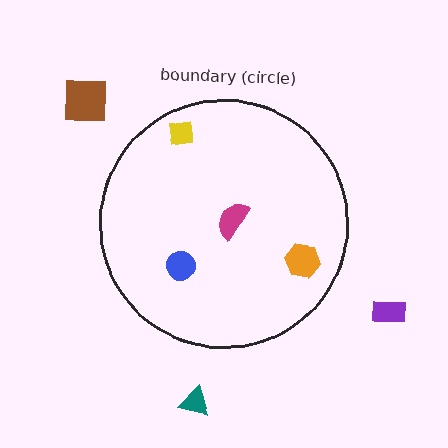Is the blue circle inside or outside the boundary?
Inside.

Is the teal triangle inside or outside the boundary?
Outside.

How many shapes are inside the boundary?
4 inside, 3 outside.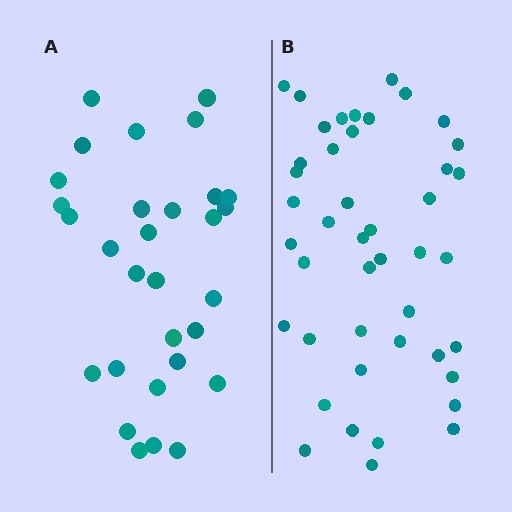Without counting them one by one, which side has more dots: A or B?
Region B (the right region) has more dots.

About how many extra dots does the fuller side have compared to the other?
Region B has approximately 15 more dots than region A.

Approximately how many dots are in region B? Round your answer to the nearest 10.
About 40 dots. (The exact count is 44, which rounds to 40.)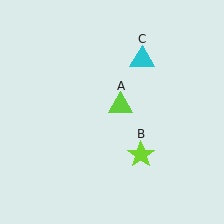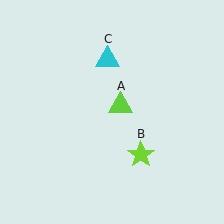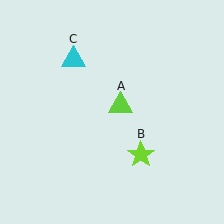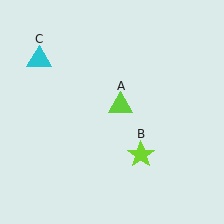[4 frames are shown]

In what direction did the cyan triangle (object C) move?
The cyan triangle (object C) moved left.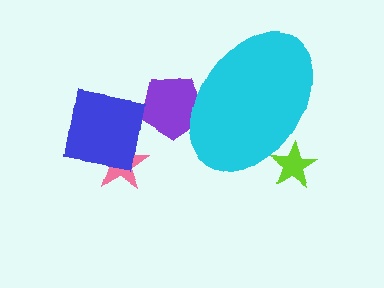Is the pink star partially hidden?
No, the pink star is fully visible.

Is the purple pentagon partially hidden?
Yes, the purple pentagon is partially hidden behind the cyan ellipse.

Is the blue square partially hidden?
No, the blue square is fully visible.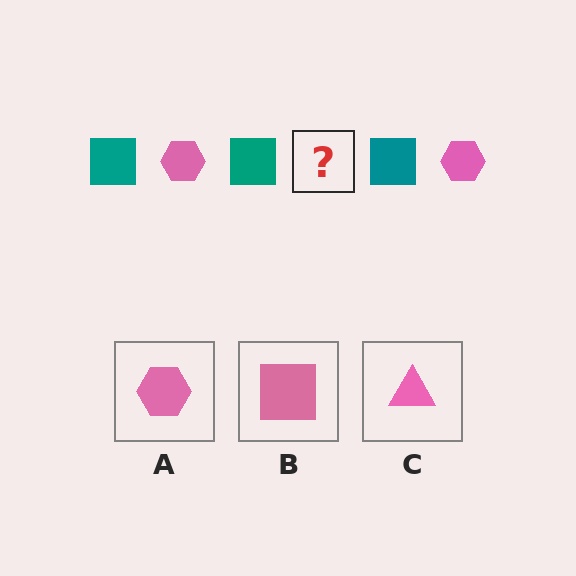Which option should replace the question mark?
Option A.